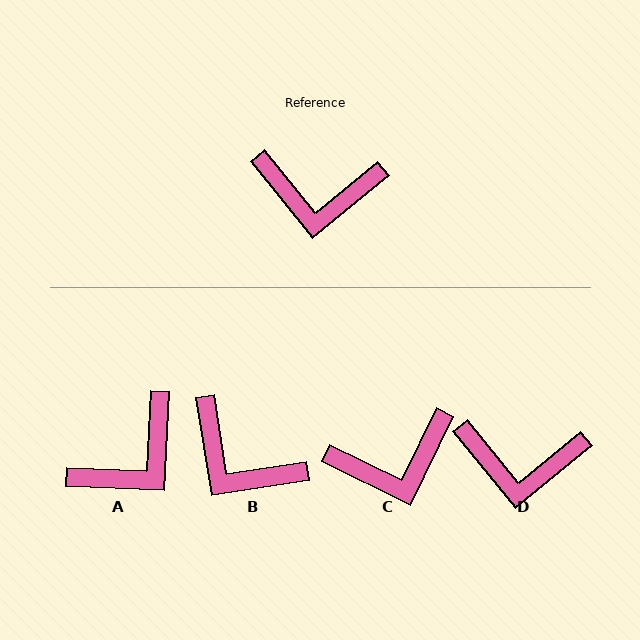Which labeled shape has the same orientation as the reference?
D.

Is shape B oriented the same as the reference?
No, it is off by about 30 degrees.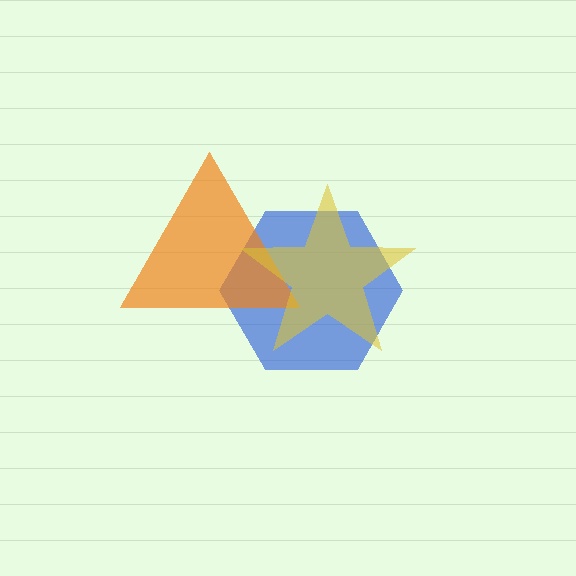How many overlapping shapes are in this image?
There are 3 overlapping shapes in the image.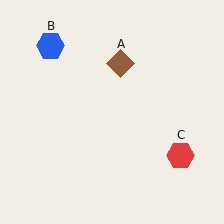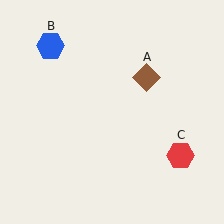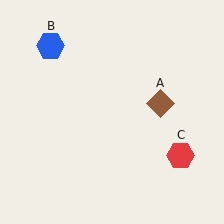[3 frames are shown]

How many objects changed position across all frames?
1 object changed position: brown diamond (object A).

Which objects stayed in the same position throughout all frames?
Blue hexagon (object B) and red hexagon (object C) remained stationary.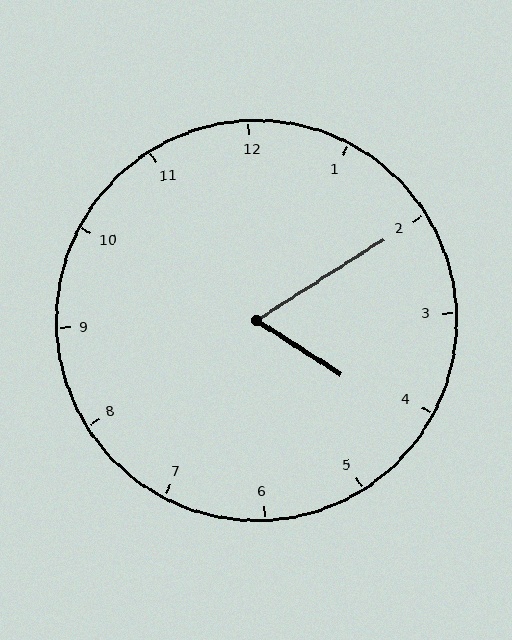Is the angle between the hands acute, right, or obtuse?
It is acute.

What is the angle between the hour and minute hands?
Approximately 65 degrees.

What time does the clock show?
4:10.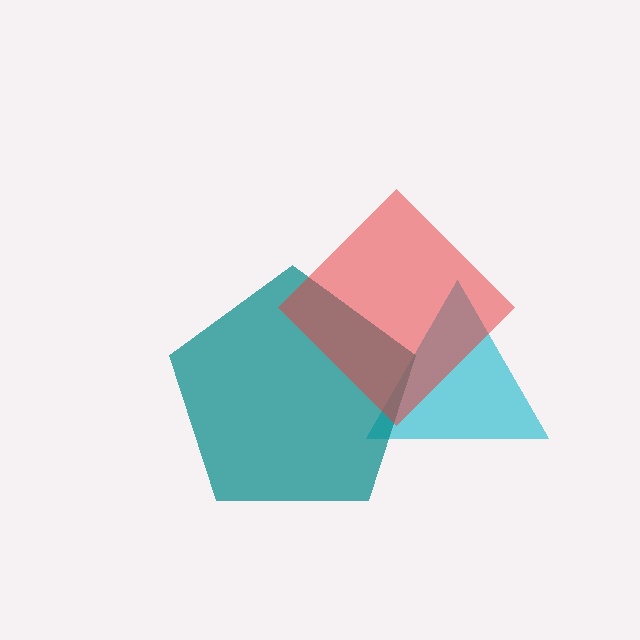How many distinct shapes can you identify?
There are 3 distinct shapes: a cyan triangle, a teal pentagon, a red diamond.